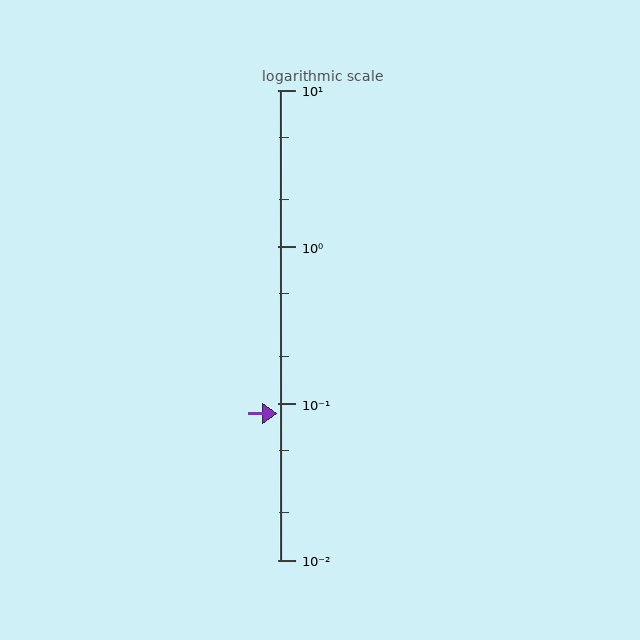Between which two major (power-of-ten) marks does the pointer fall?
The pointer is between 0.01 and 0.1.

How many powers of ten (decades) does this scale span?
The scale spans 3 decades, from 0.01 to 10.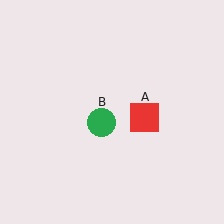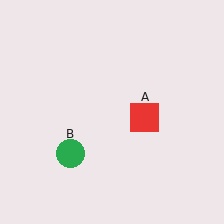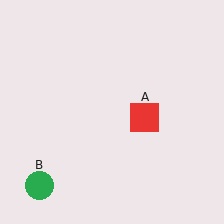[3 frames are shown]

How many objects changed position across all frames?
1 object changed position: green circle (object B).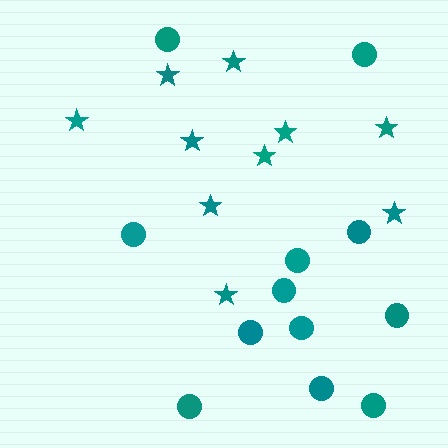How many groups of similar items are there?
There are 2 groups: one group of circles (12) and one group of stars (10).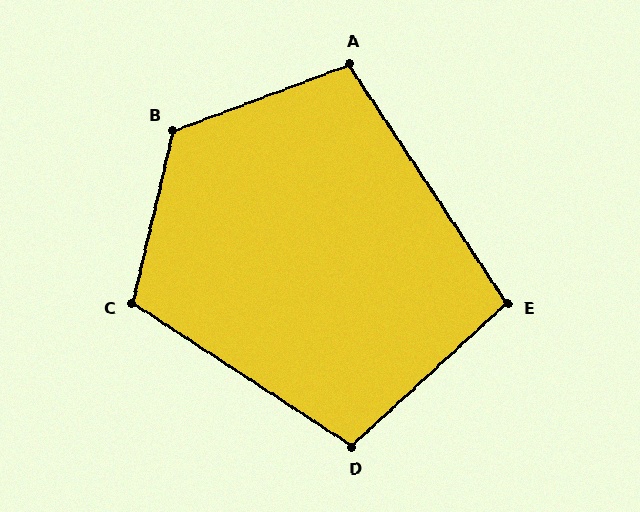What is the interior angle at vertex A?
Approximately 103 degrees (obtuse).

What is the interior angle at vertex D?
Approximately 104 degrees (obtuse).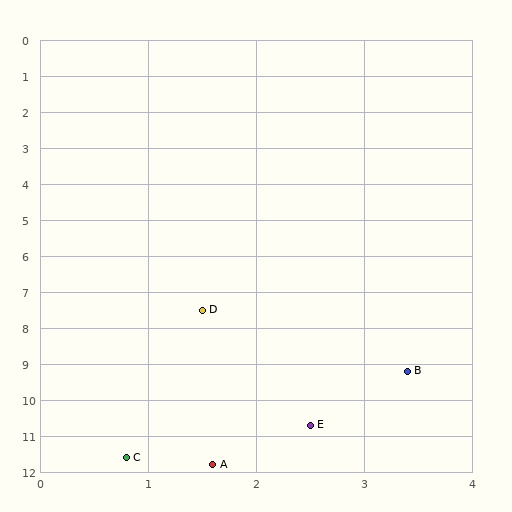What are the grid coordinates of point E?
Point E is at approximately (2.5, 10.7).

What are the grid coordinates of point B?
Point B is at approximately (3.4, 9.2).